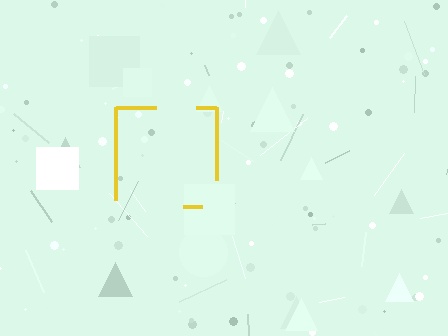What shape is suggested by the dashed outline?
The dashed outline suggests a square.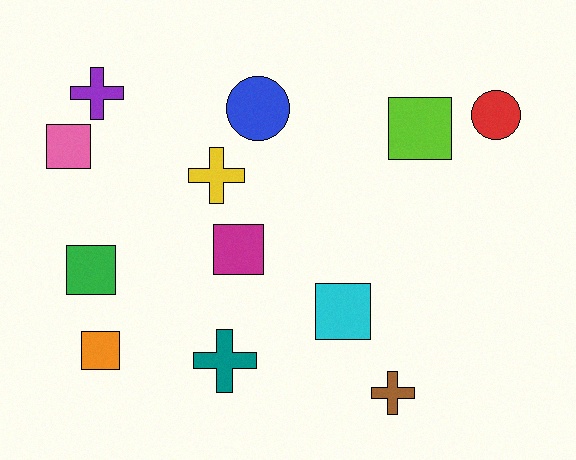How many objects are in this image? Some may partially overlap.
There are 12 objects.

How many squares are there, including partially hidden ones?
There are 6 squares.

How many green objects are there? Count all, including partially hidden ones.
There is 1 green object.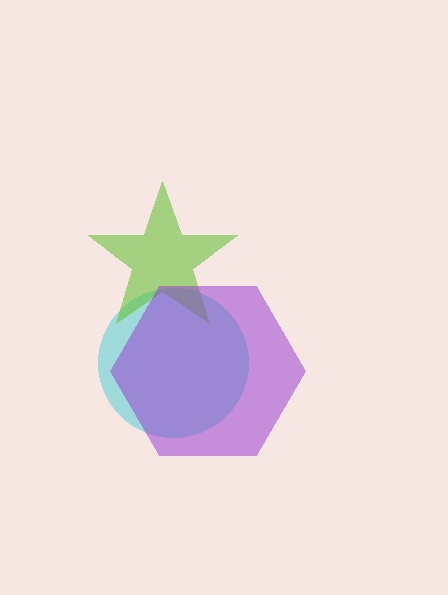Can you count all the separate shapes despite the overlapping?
Yes, there are 3 separate shapes.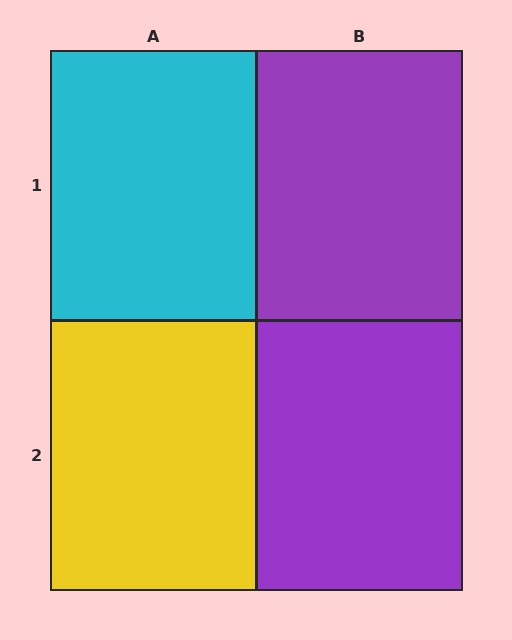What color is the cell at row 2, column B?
Purple.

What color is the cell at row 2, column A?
Yellow.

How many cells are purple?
2 cells are purple.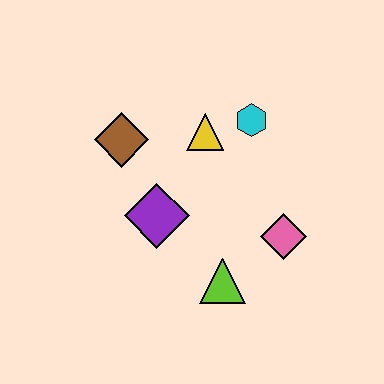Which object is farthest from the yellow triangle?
The lime triangle is farthest from the yellow triangle.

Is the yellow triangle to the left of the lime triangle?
Yes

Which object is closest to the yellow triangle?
The cyan hexagon is closest to the yellow triangle.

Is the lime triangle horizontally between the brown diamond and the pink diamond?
Yes